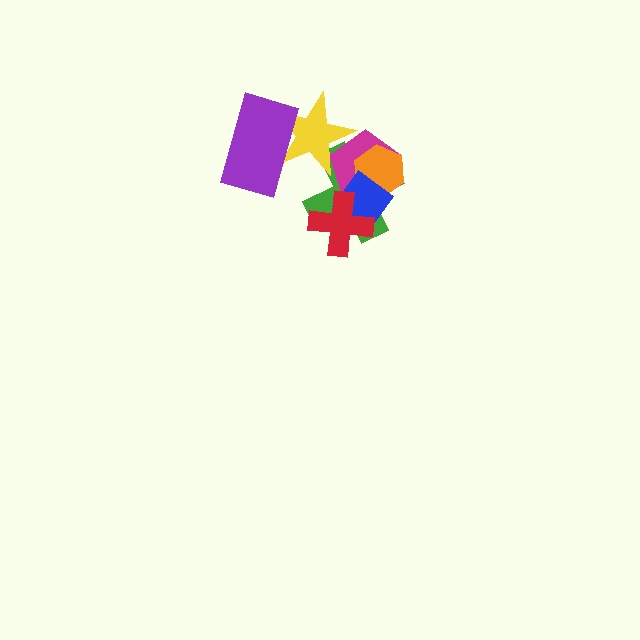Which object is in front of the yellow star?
The purple rectangle is in front of the yellow star.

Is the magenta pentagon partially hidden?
Yes, it is partially covered by another shape.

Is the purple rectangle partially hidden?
No, no other shape covers it.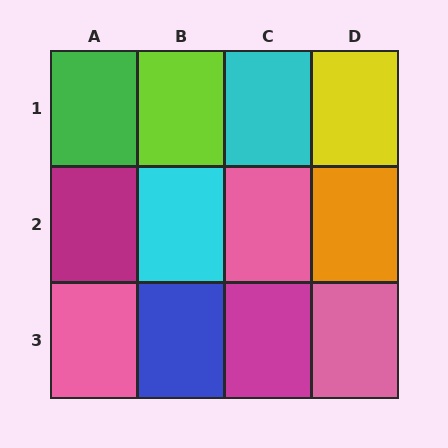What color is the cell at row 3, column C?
Magenta.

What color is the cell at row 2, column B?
Cyan.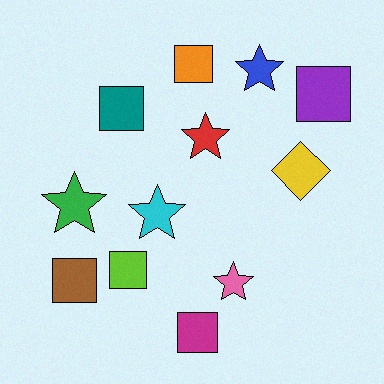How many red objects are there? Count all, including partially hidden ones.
There is 1 red object.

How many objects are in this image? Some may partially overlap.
There are 12 objects.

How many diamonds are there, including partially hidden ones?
There is 1 diamond.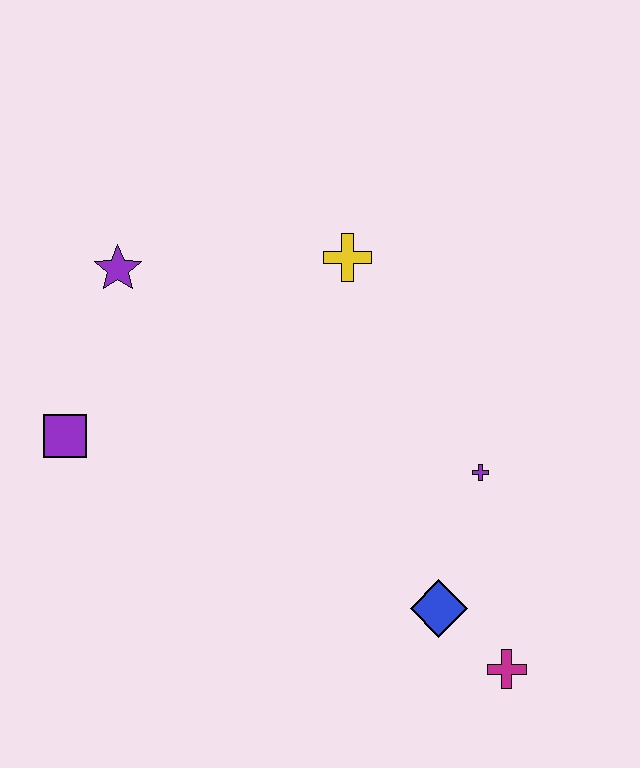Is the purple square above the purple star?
No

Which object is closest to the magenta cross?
The blue diamond is closest to the magenta cross.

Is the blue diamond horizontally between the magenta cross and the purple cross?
No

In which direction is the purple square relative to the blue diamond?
The purple square is to the left of the blue diamond.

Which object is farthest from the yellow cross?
The magenta cross is farthest from the yellow cross.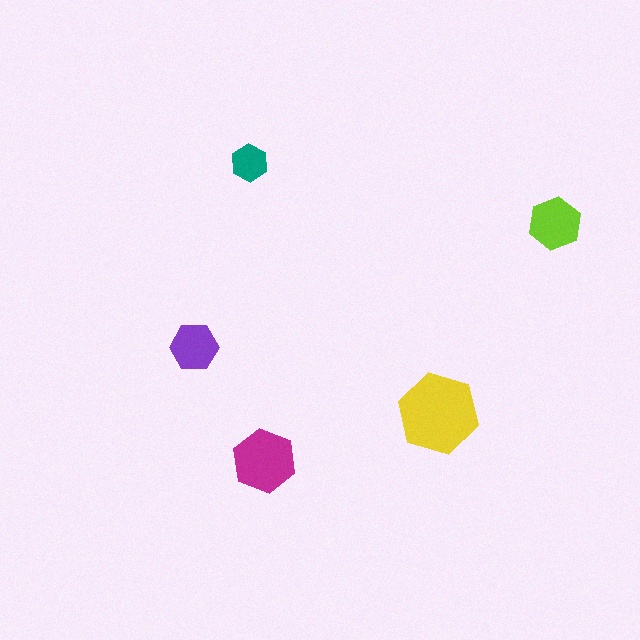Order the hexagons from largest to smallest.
the yellow one, the magenta one, the lime one, the purple one, the teal one.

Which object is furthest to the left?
The purple hexagon is leftmost.